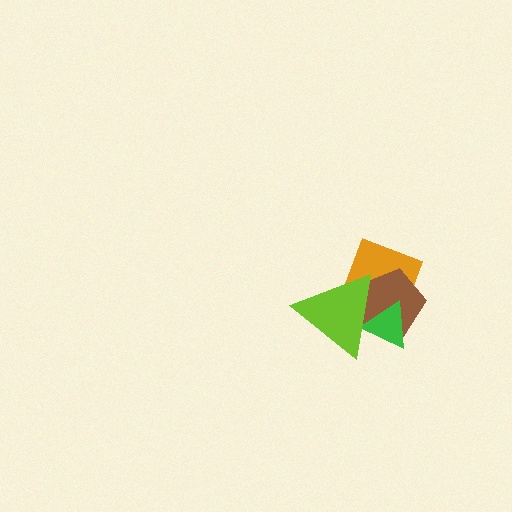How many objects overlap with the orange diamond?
3 objects overlap with the orange diamond.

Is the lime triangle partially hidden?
No, no other shape covers it.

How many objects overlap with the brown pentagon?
3 objects overlap with the brown pentagon.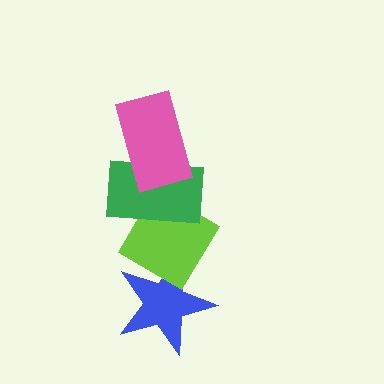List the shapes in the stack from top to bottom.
From top to bottom: the pink rectangle, the green rectangle, the lime diamond, the blue star.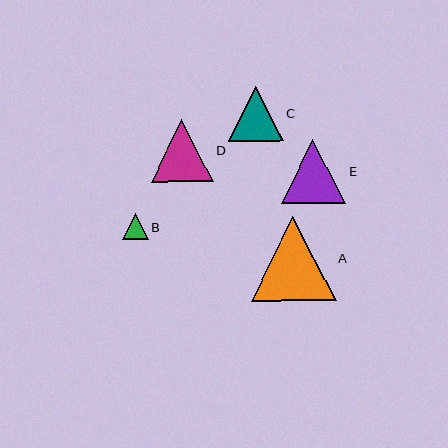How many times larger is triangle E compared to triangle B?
Triangle E is approximately 2.5 times the size of triangle B.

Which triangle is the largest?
Triangle A is the largest with a size of approximately 85 pixels.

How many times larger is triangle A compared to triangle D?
Triangle A is approximately 1.4 times the size of triangle D.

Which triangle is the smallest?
Triangle B is the smallest with a size of approximately 26 pixels.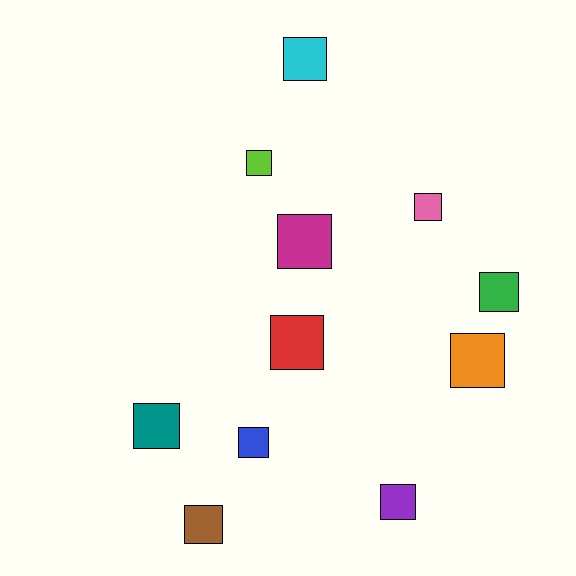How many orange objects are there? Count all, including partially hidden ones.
There is 1 orange object.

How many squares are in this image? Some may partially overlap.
There are 11 squares.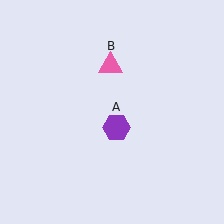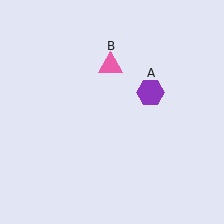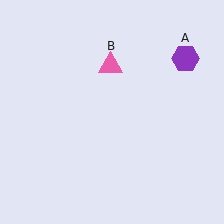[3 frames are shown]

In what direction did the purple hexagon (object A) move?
The purple hexagon (object A) moved up and to the right.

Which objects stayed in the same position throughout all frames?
Pink triangle (object B) remained stationary.